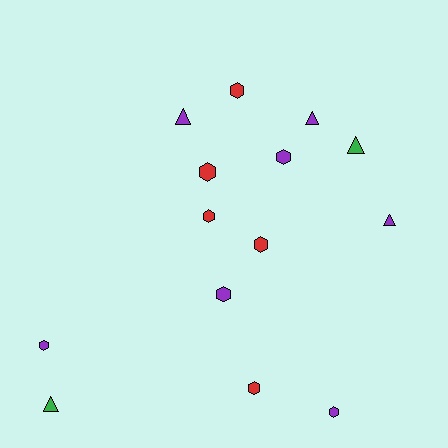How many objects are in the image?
There are 14 objects.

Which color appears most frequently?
Purple, with 7 objects.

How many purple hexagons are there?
There are 4 purple hexagons.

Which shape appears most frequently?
Hexagon, with 9 objects.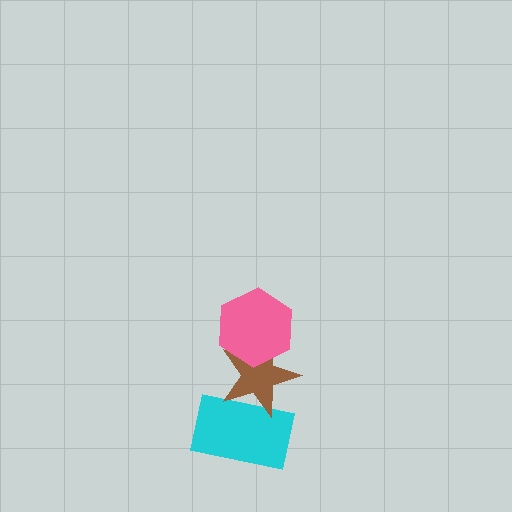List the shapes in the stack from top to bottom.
From top to bottom: the pink hexagon, the brown star, the cyan rectangle.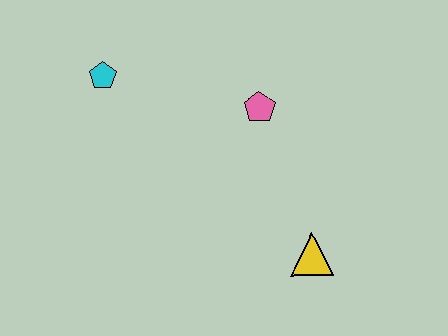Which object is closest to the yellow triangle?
The pink pentagon is closest to the yellow triangle.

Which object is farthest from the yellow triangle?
The cyan pentagon is farthest from the yellow triangle.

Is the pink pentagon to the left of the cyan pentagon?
No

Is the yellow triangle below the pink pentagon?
Yes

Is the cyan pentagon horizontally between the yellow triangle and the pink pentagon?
No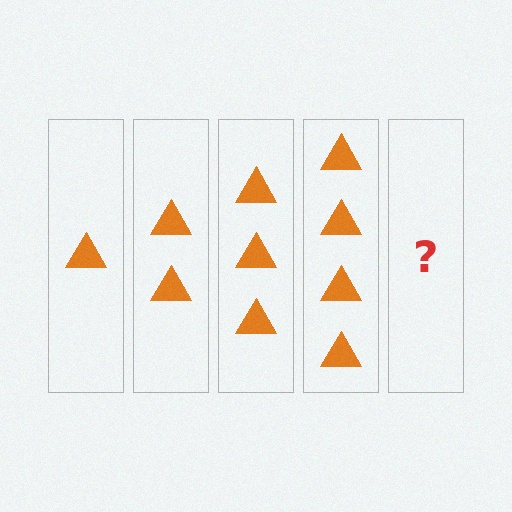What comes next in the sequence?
The next element should be 5 triangles.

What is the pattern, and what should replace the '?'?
The pattern is that each step adds one more triangle. The '?' should be 5 triangles.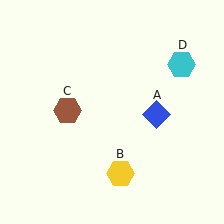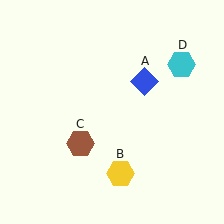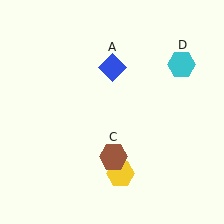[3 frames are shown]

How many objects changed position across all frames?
2 objects changed position: blue diamond (object A), brown hexagon (object C).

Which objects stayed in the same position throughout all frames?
Yellow hexagon (object B) and cyan hexagon (object D) remained stationary.